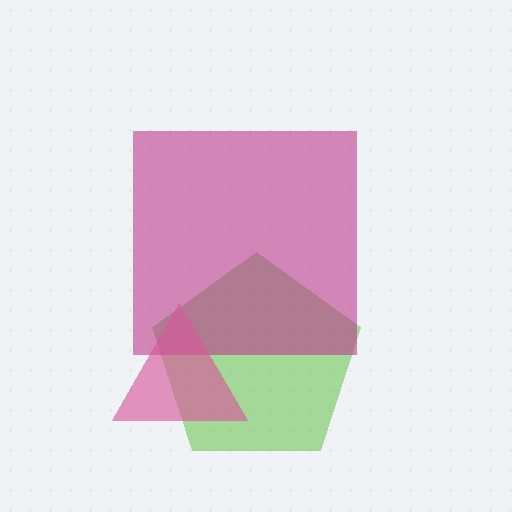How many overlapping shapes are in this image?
There are 3 overlapping shapes in the image.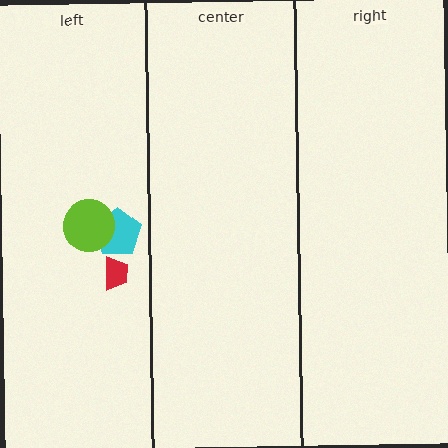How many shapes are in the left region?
3.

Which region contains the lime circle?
The left region.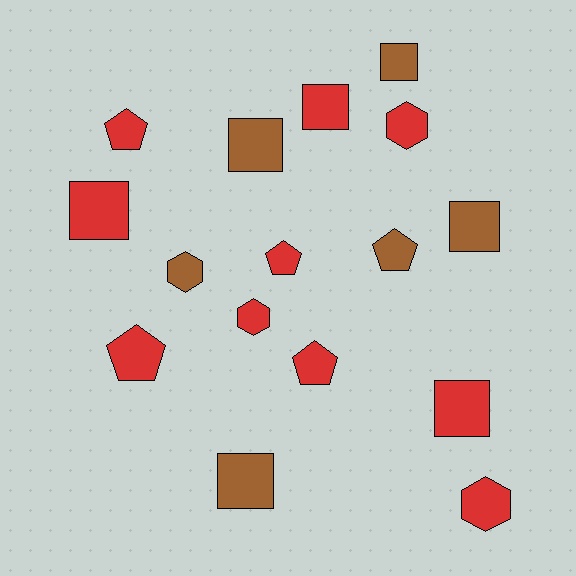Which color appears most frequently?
Red, with 10 objects.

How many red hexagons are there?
There are 3 red hexagons.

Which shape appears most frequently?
Square, with 7 objects.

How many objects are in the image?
There are 16 objects.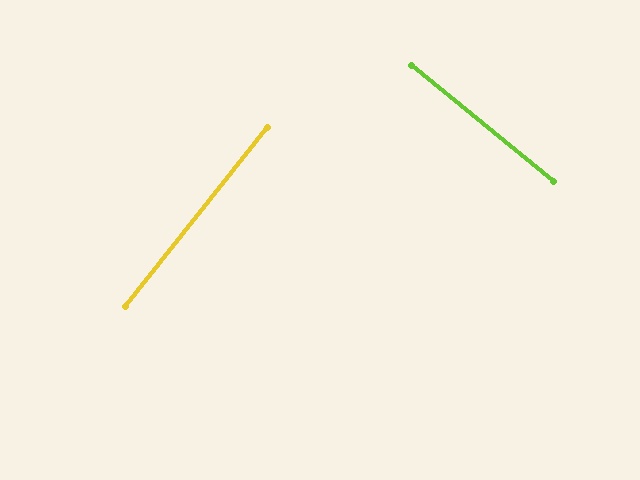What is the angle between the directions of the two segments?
Approximately 89 degrees.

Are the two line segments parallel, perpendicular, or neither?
Perpendicular — they meet at approximately 89°.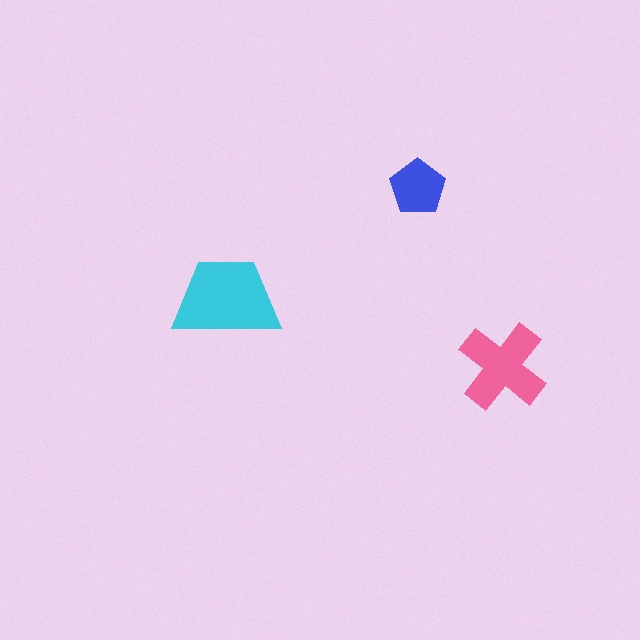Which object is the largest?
The cyan trapezoid.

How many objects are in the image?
There are 3 objects in the image.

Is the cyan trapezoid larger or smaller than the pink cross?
Larger.